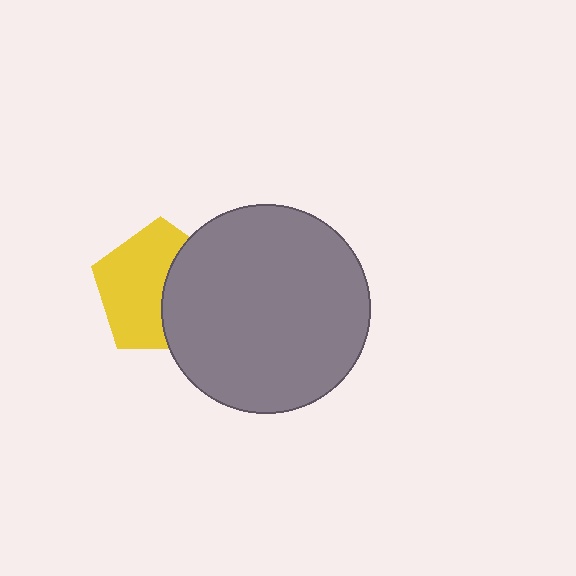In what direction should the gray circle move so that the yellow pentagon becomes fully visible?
The gray circle should move right. That is the shortest direction to clear the overlap and leave the yellow pentagon fully visible.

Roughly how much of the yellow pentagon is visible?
About half of it is visible (roughly 58%).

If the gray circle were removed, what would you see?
You would see the complete yellow pentagon.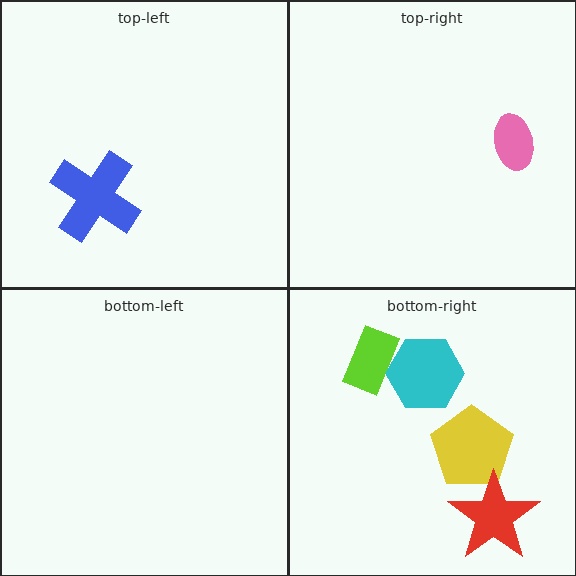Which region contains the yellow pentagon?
The bottom-right region.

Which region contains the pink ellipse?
The top-right region.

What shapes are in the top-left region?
The blue cross.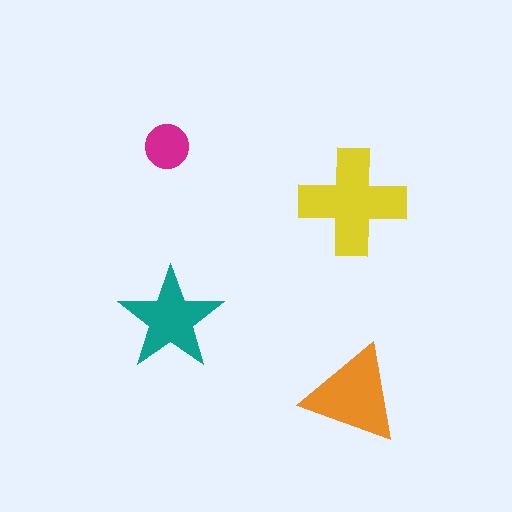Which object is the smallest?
The magenta circle.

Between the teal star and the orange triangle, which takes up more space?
The orange triangle.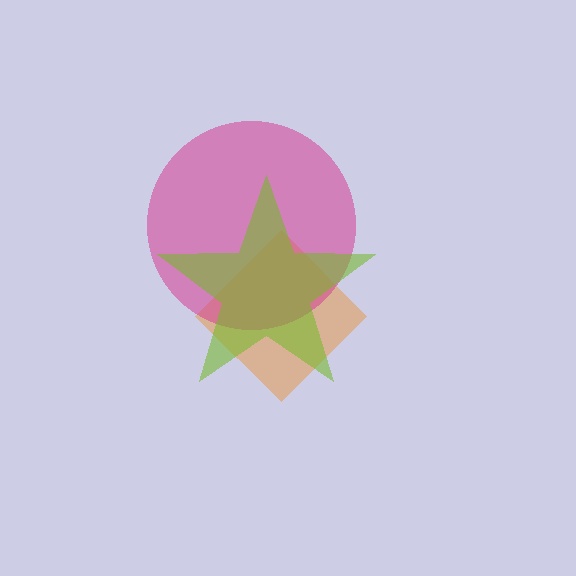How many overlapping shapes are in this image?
There are 3 overlapping shapes in the image.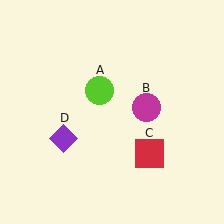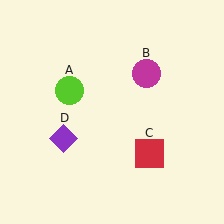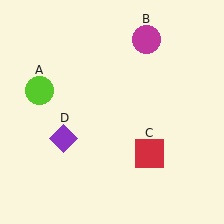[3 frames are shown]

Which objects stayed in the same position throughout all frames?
Red square (object C) and purple diamond (object D) remained stationary.